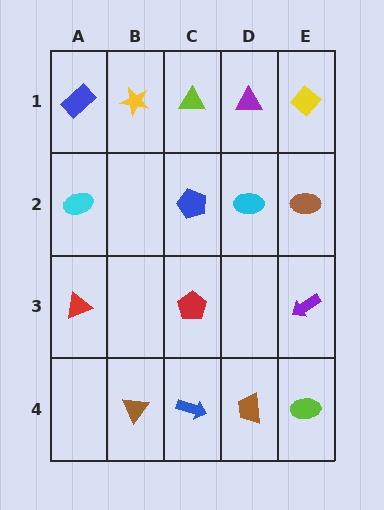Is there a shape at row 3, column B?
No, that cell is empty.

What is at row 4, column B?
A brown triangle.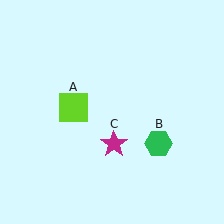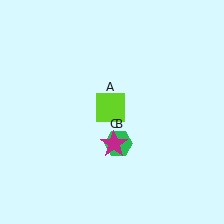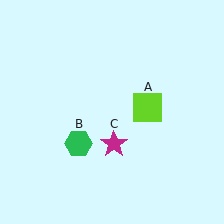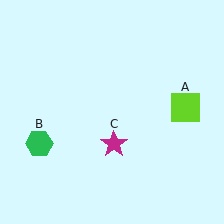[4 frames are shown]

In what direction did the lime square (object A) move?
The lime square (object A) moved right.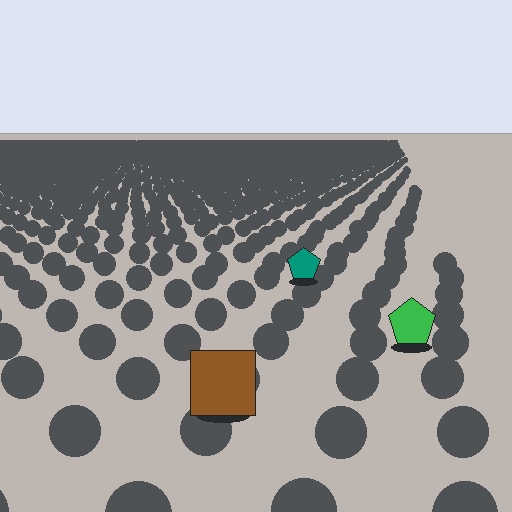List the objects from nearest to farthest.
From nearest to farthest: the brown square, the green pentagon, the teal pentagon.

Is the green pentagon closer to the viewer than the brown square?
No. The brown square is closer — you can tell from the texture gradient: the ground texture is coarser near it.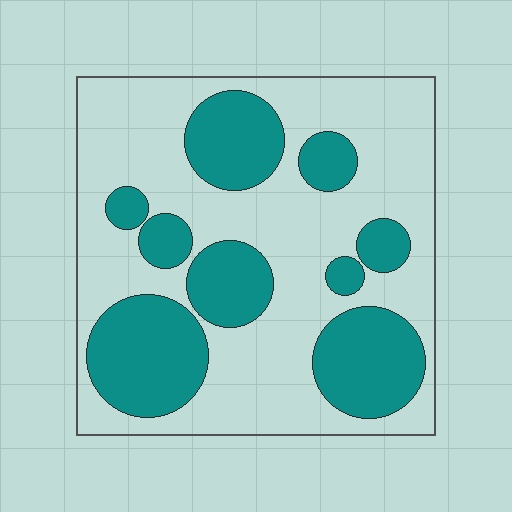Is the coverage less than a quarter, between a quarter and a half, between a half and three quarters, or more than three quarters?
Between a quarter and a half.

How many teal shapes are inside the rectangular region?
9.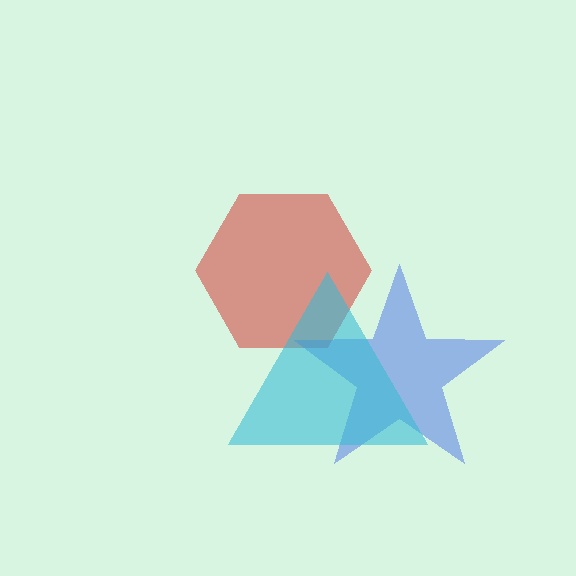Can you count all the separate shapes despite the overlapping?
Yes, there are 3 separate shapes.